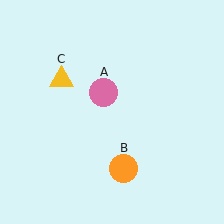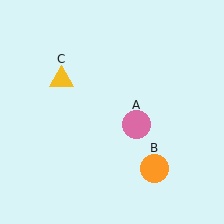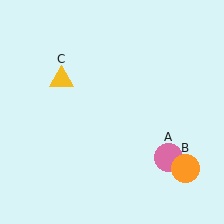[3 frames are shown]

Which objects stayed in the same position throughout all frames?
Yellow triangle (object C) remained stationary.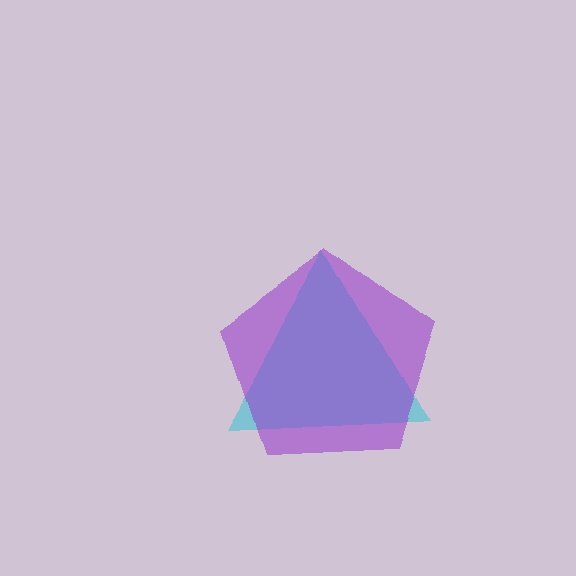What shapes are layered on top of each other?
The layered shapes are: a cyan triangle, a purple pentagon.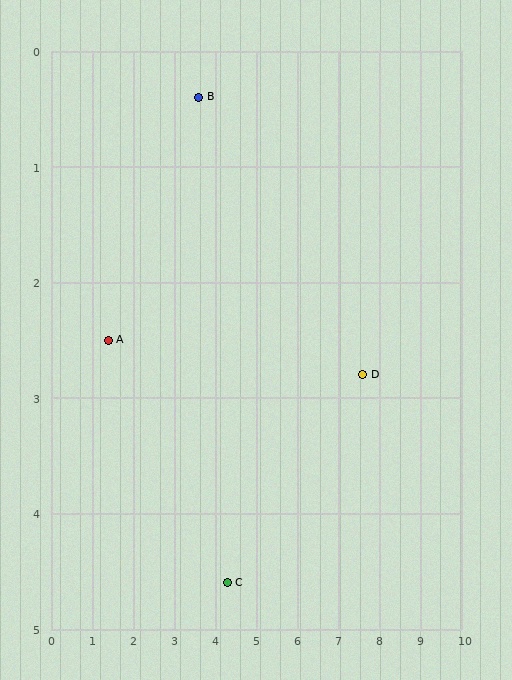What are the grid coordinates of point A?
Point A is at approximately (1.4, 2.5).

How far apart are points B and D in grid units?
Points B and D are about 4.7 grid units apart.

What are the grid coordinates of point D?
Point D is at approximately (7.6, 2.8).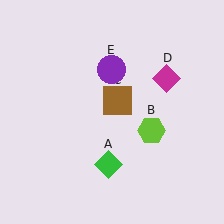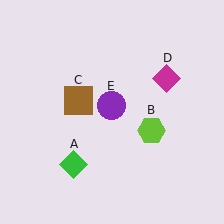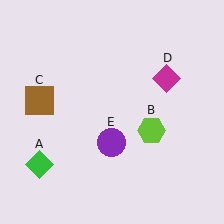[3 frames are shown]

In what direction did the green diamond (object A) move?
The green diamond (object A) moved left.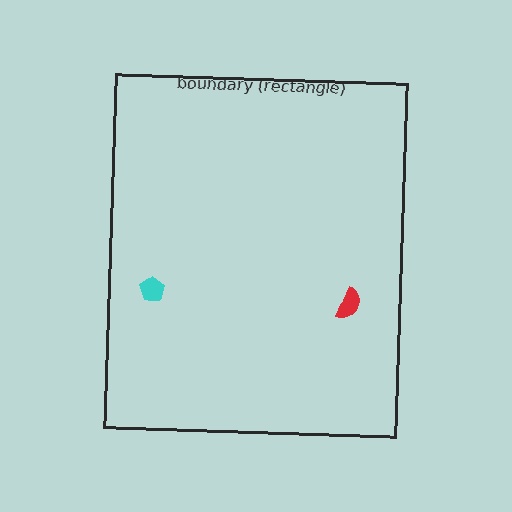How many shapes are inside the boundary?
2 inside, 0 outside.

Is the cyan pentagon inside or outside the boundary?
Inside.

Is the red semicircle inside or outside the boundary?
Inside.